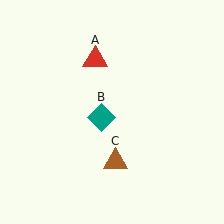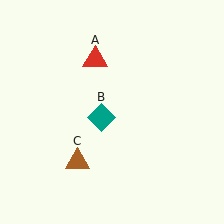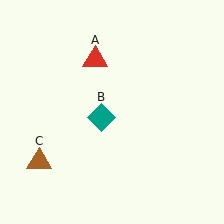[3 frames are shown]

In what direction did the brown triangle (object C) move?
The brown triangle (object C) moved left.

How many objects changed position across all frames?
1 object changed position: brown triangle (object C).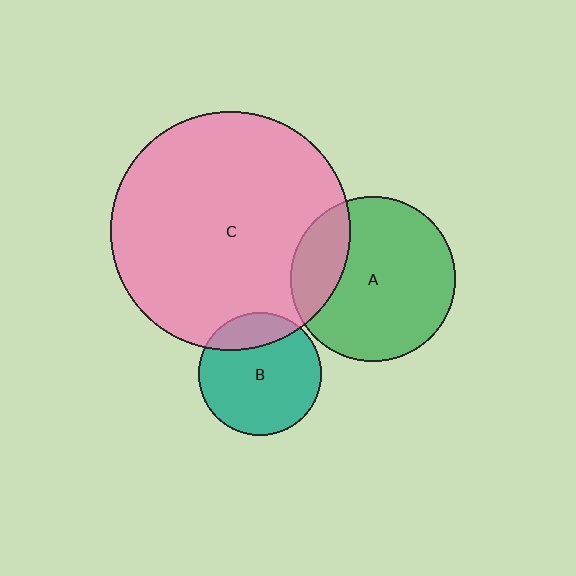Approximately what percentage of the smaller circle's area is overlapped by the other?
Approximately 20%.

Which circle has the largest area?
Circle C (pink).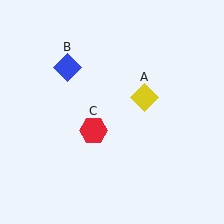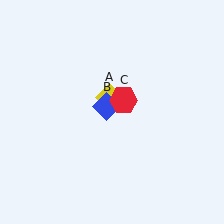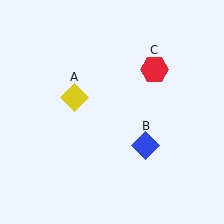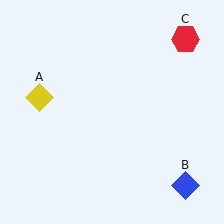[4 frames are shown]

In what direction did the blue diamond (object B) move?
The blue diamond (object B) moved down and to the right.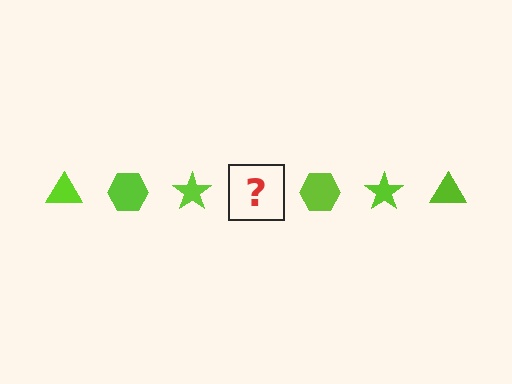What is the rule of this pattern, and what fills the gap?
The rule is that the pattern cycles through triangle, hexagon, star shapes in lime. The gap should be filled with a lime triangle.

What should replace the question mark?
The question mark should be replaced with a lime triangle.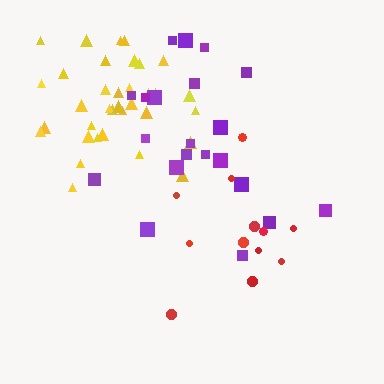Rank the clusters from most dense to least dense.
yellow, red, purple.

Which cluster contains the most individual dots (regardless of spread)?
Yellow (35).